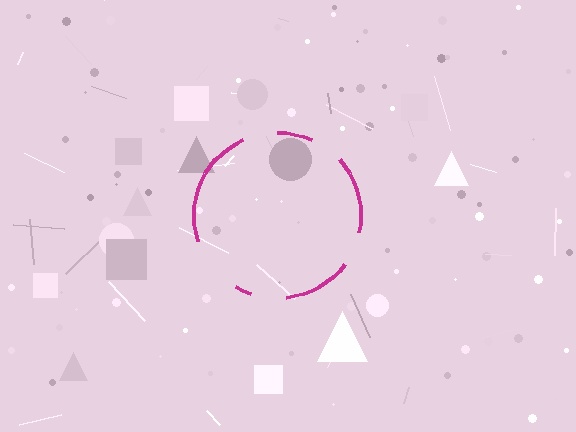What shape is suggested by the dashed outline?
The dashed outline suggests a circle.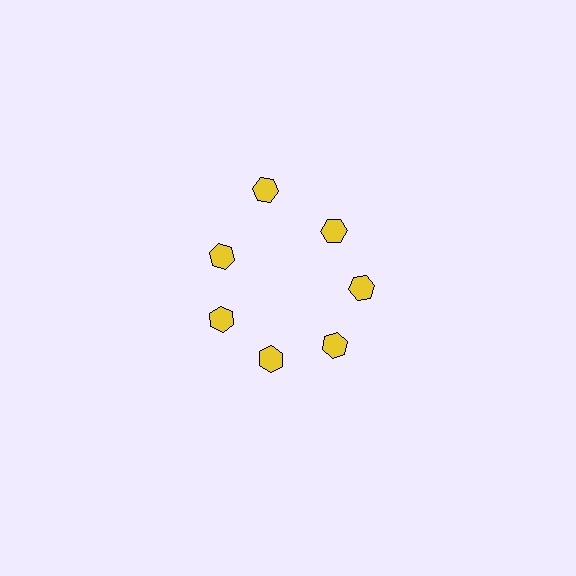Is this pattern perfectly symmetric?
No. The 7 yellow hexagons are arranged in a ring, but one element near the 12 o'clock position is pushed outward from the center, breaking the 7-fold rotational symmetry.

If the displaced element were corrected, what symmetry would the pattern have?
It would have 7-fold rotational symmetry — the pattern would map onto itself every 51 degrees.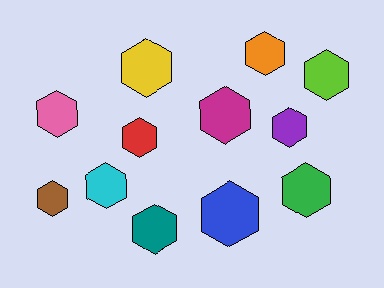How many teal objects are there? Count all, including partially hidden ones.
There is 1 teal object.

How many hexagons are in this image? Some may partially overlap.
There are 12 hexagons.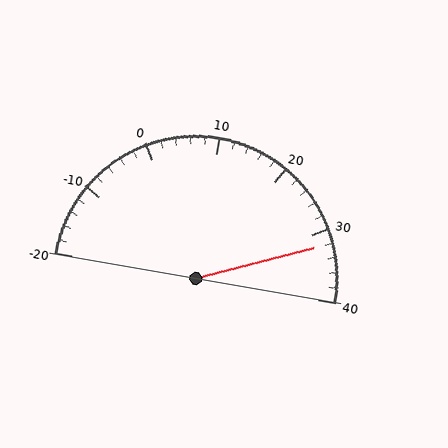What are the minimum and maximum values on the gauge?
The gauge ranges from -20 to 40.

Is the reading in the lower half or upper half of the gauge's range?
The reading is in the upper half of the range (-20 to 40).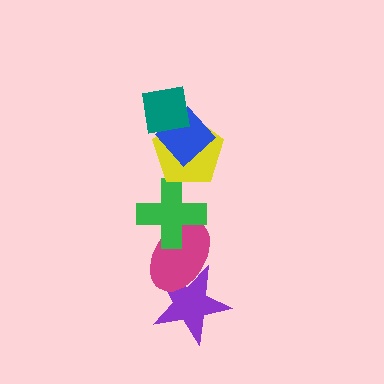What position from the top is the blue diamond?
The blue diamond is 2nd from the top.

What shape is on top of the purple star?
The magenta ellipse is on top of the purple star.